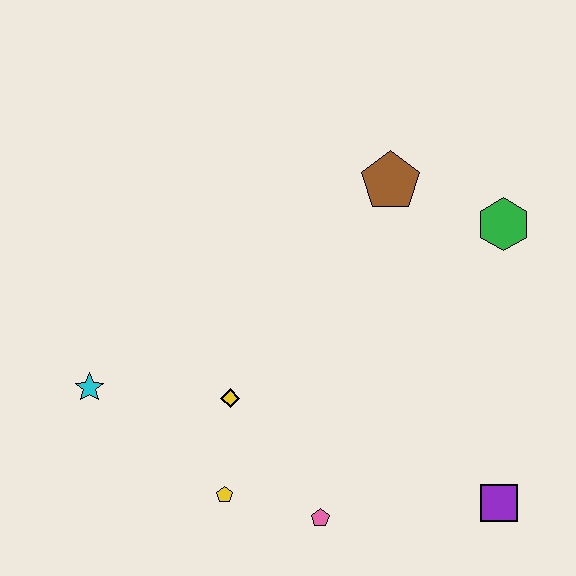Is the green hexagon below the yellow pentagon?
No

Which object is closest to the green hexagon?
The brown pentagon is closest to the green hexagon.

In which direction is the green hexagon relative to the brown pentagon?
The green hexagon is to the right of the brown pentagon.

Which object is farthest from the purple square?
The cyan star is farthest from the purple square.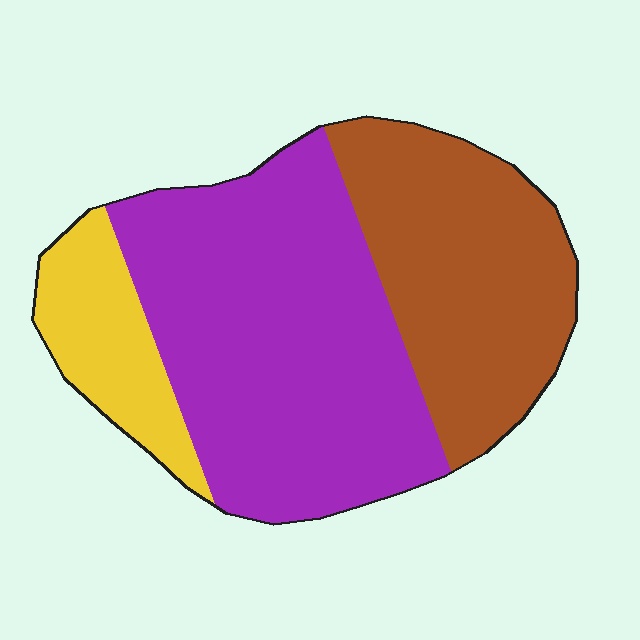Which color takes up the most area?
Purple, at roughly 50%.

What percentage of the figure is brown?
Brown takes up between a quarter and a half of the figure.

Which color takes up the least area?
Yellow, at roughly 15%.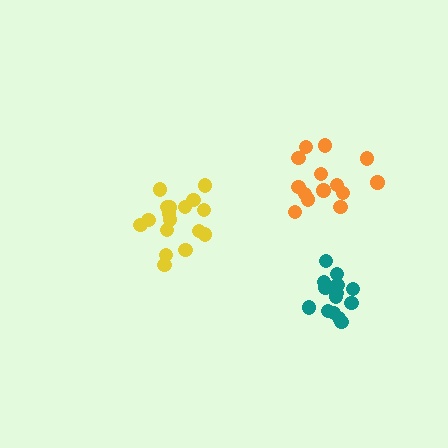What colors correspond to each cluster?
The clusters are colored: yellow, orange, teal.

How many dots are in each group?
Group 1: 17 dots, Group 2: 14 dots, Group 3: 14 dots (45 total).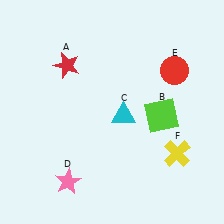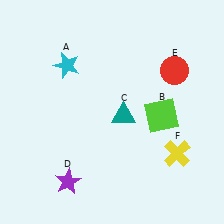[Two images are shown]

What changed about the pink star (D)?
In Image 1, D is pink. In Image 2, it changed to purple.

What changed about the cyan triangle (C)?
In Image 1, C is cyan. In Image 2, it changed to teal.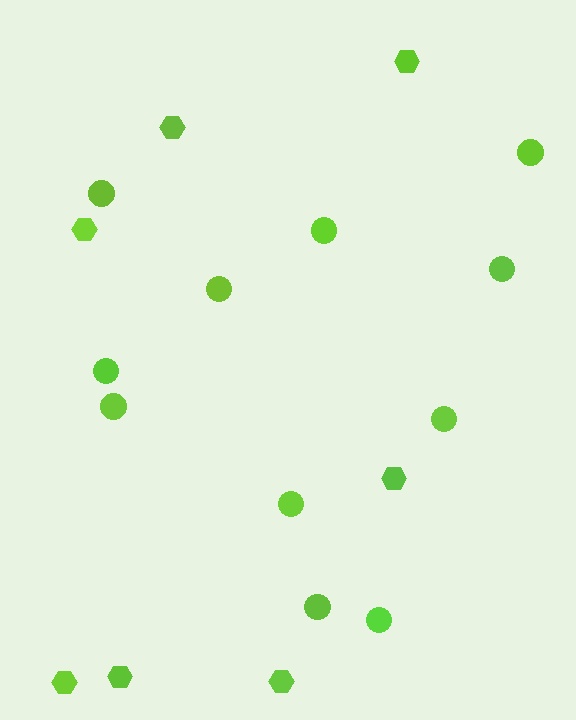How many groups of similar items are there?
There are 2 groups: one group of hexagons (7) and one group of circles (11).